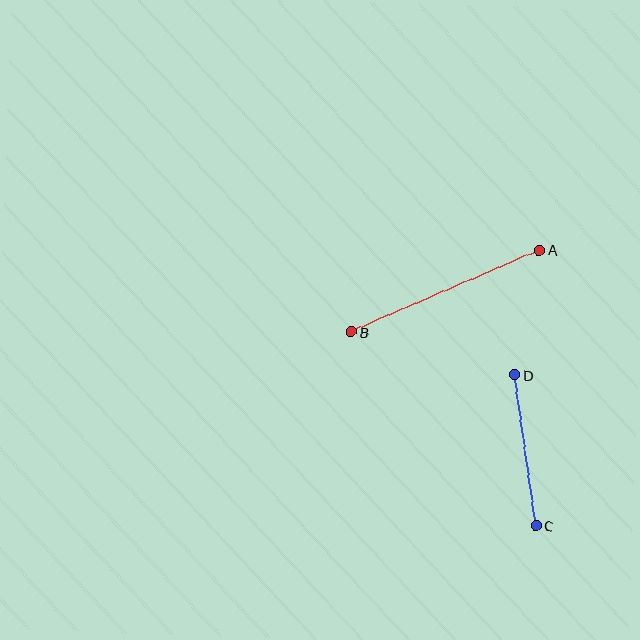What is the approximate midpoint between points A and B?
The midpoint is at approximately (445, 291) pixels.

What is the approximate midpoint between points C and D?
The midpoint is at approximately (526, 451) pixels.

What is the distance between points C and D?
The distance is approximately 152 pixels.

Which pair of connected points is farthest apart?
Points A and B are farthest apart.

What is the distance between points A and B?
The distance is approximately 205 pixels.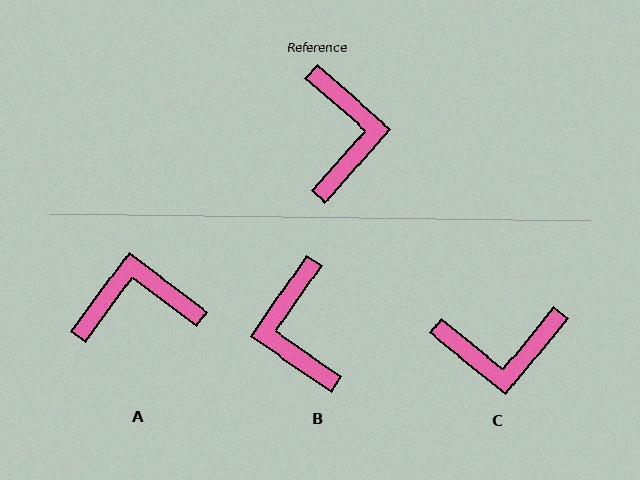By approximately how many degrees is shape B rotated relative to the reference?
Approximately 173 degrees clockwise.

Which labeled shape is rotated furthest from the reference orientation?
B, about 173 degrees away.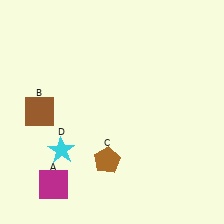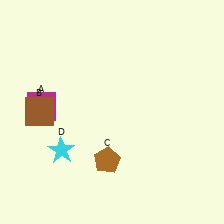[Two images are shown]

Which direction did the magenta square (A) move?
The magenta square (A) moved up.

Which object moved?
The magenta square (A) moved up.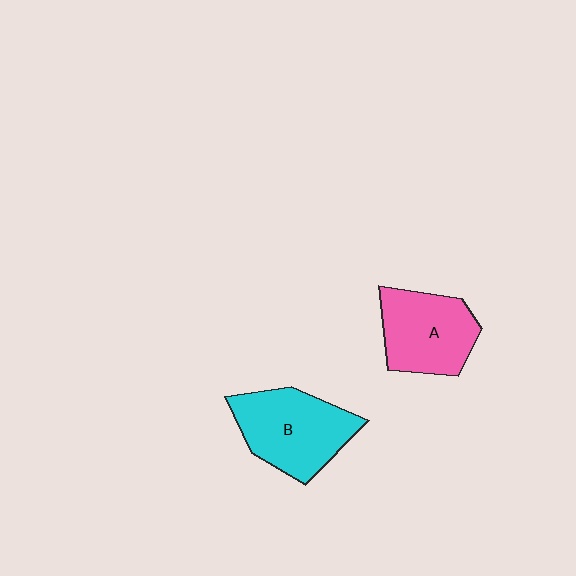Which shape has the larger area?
Shape B (cyan).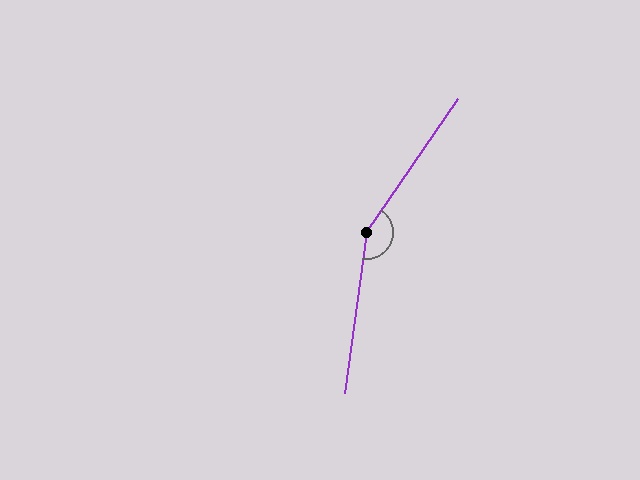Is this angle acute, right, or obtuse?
It is obtuse.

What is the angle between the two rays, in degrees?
Approximately 153 degrees.